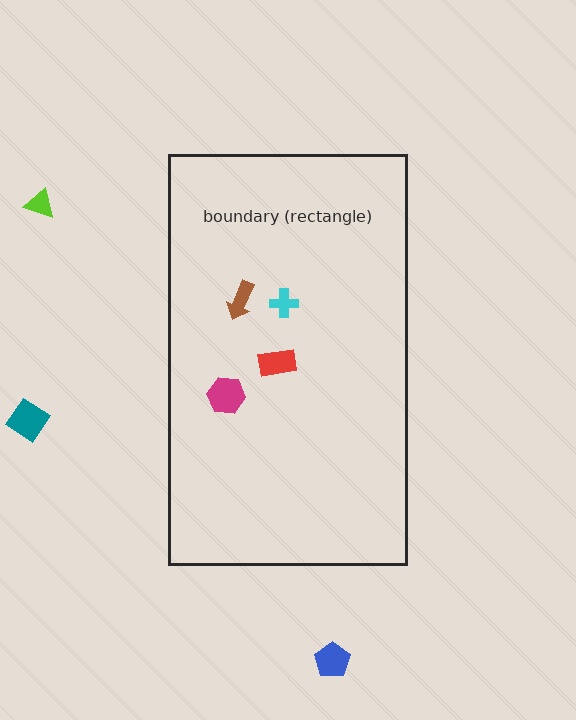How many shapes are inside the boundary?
4 inside, 3 outside.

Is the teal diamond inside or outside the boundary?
Outside.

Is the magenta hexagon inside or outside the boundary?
Inside.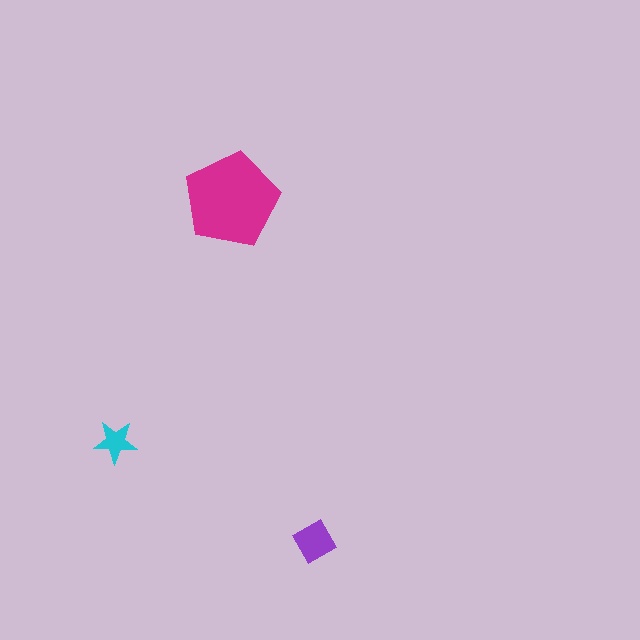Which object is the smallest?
The cyan star.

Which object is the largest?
The magenta pentagon.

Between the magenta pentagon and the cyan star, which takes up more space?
The magenta pentagon.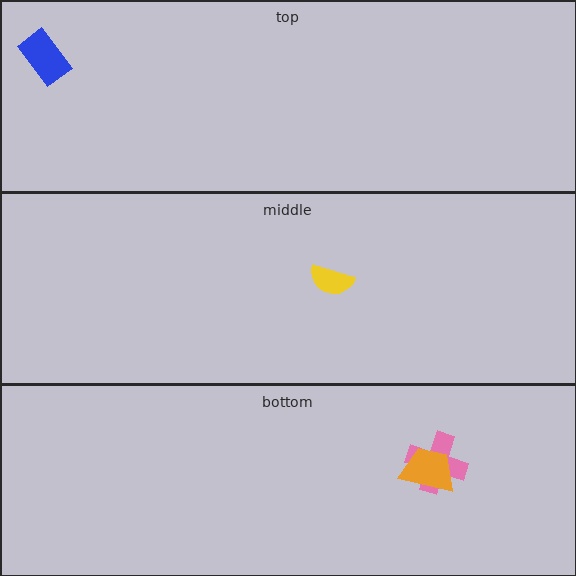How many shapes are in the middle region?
1.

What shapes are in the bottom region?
The pink cross, the orange trapezoid.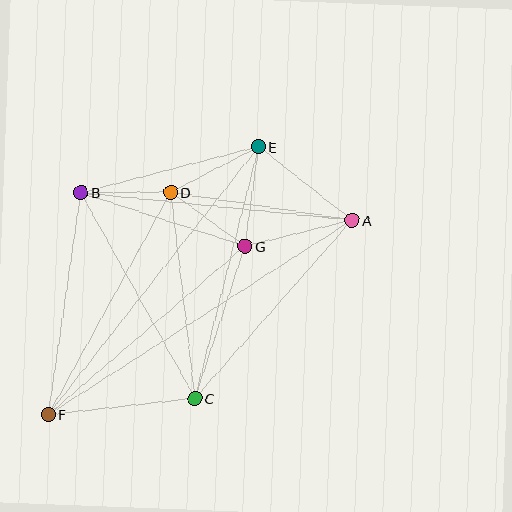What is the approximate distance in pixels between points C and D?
The distance between C and D is approximately 208 pixels.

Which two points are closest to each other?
Points B and D are closest to each other.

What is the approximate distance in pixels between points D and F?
The distance between D and F is approximately 254 pixels.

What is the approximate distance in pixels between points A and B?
The distance between A and B is approximately 272 pixels.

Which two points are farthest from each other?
Points A and F are farthest from each other.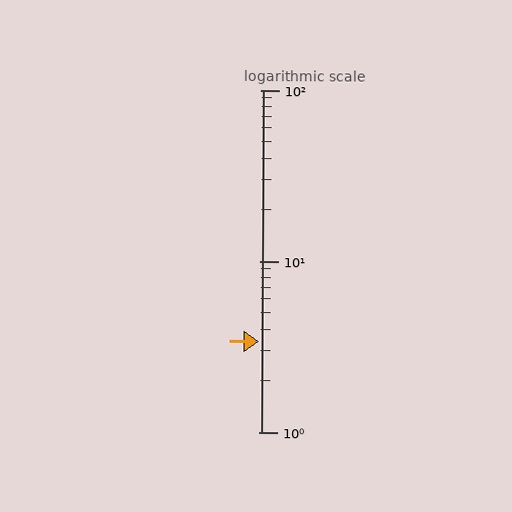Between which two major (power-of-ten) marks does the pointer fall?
The pointer is between 1 and 10.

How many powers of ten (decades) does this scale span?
The scale spans 2 decades, from 1 to 100.